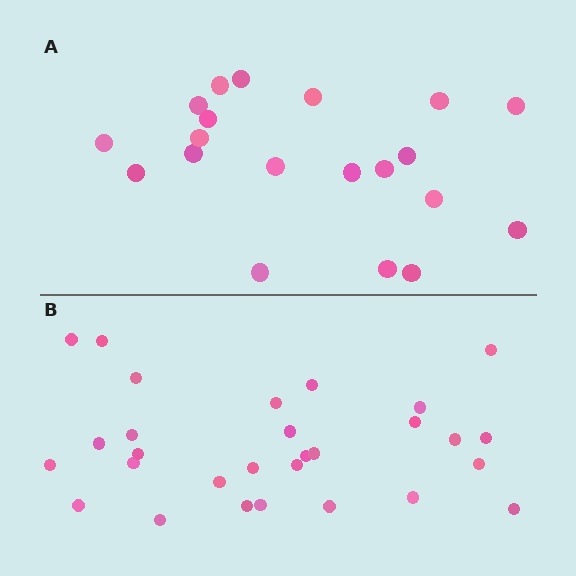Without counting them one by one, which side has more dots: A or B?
Region B (the bottom region) has more dots.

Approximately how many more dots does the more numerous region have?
Region B has roughly 8 or so more dots than region A.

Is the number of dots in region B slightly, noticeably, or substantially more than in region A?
Region B has substantially more. The ratio is roughly 1.4 to 1.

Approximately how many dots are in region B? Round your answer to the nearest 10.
About 30 dots. (The exact count is 29, which rounds to 30.)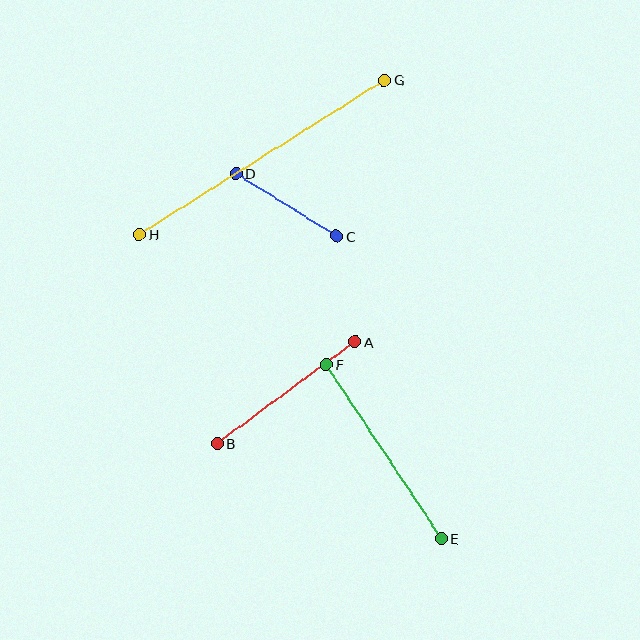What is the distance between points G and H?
The distance is approximately 290 pixels.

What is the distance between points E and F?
The distance is approximately 209 pixels.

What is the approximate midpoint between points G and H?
The midpoint is at approximately (262, 157) pixels.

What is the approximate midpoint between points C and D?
The midpoint is at approximately (286, 205) pixels.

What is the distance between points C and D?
The distance is approximately 119 pixels.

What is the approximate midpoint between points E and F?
The midpoint is at approximately (384, 452) pixels.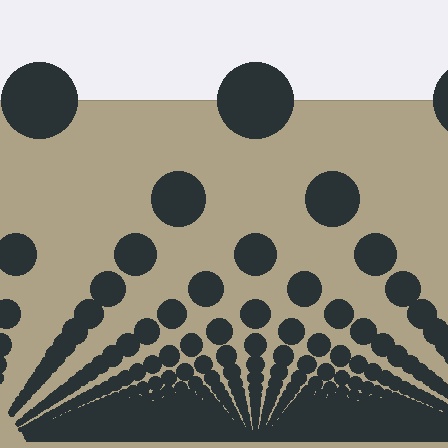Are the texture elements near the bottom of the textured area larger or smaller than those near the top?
Smaller. The gradient is inverted — elements near the bottom are smaller and denser.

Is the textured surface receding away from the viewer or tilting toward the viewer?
The surface appears to tilt toward the viewer. Texture elements get larger and sparser toward the top.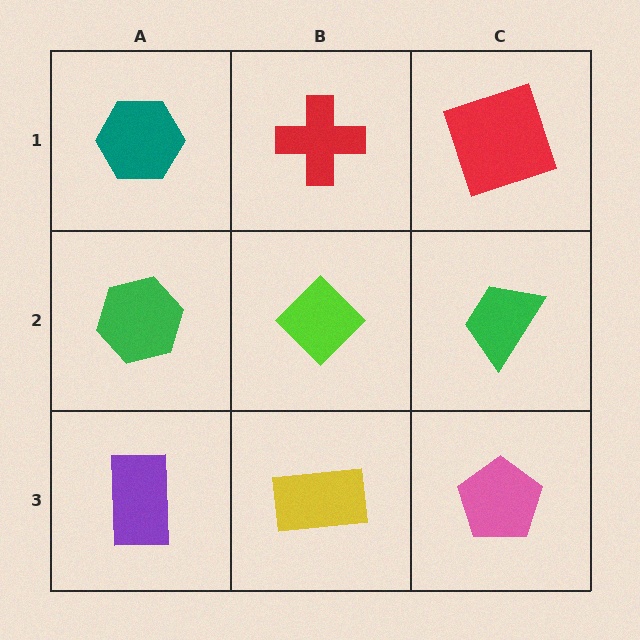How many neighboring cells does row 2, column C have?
3.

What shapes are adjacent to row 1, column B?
A lime diamond (row 2, column B), a teal hexagon (row 1, column A), a red square (row 1, column C).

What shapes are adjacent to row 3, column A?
A green hexagon (row 2, column A), a yellow rectangle (row 3, column B).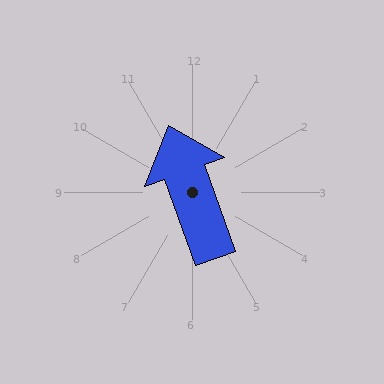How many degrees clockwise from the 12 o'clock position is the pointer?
Approximately 341 degrees.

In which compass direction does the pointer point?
North.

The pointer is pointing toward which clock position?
Roughly 11 o'clock.